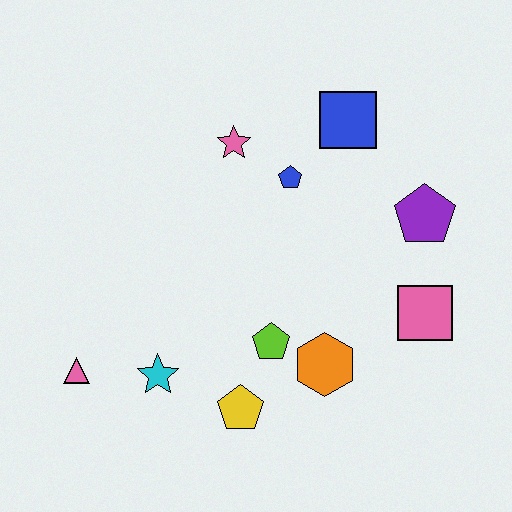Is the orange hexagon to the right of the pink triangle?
Yes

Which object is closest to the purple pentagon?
The pink square is closest to the purple pentagon.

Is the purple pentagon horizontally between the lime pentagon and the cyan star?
No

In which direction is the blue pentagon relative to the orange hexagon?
The blue pentagon is above the orange hexagon.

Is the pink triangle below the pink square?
Yes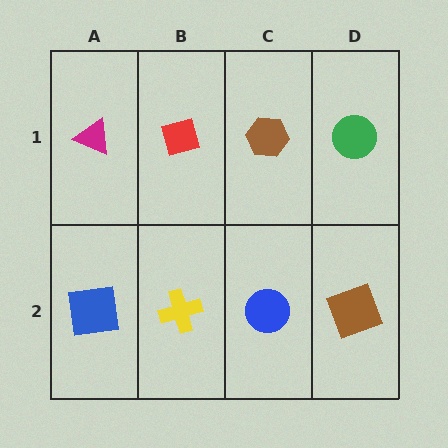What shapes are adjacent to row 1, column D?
A brown square (row 2, column D), a brown hexagon (row 1, column C).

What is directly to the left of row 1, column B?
A magenta triangle.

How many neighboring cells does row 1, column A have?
2.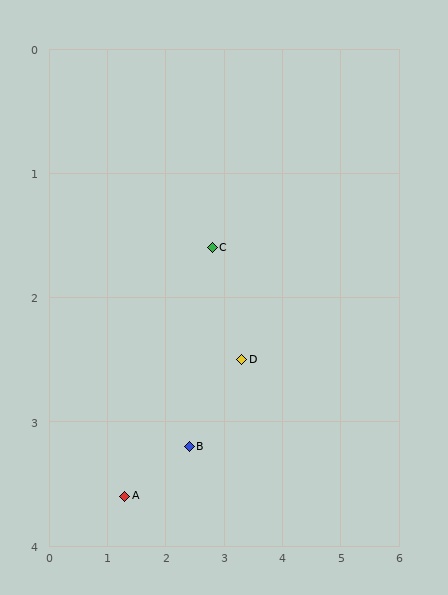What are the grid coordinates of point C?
Point C is at approximately (2.8, 1.6).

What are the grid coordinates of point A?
Point A is at approximately (1.3, 3.6).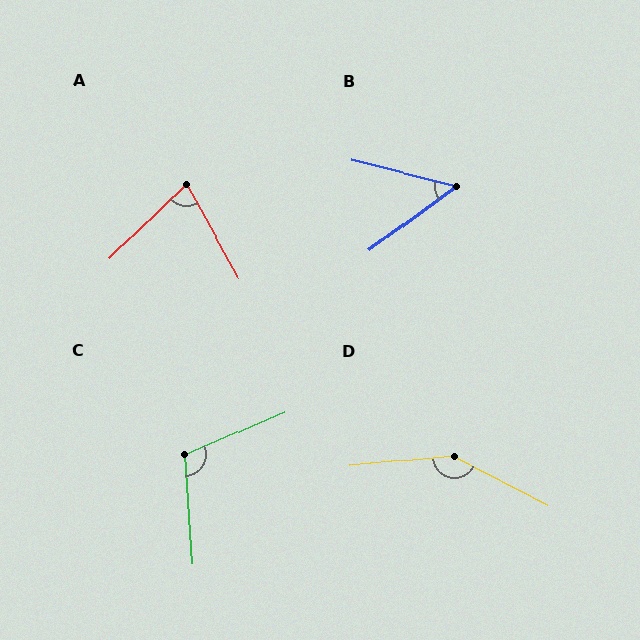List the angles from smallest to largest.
B (50°), A (75°), C (109°), D (147°).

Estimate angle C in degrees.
Approximately 109 degrees.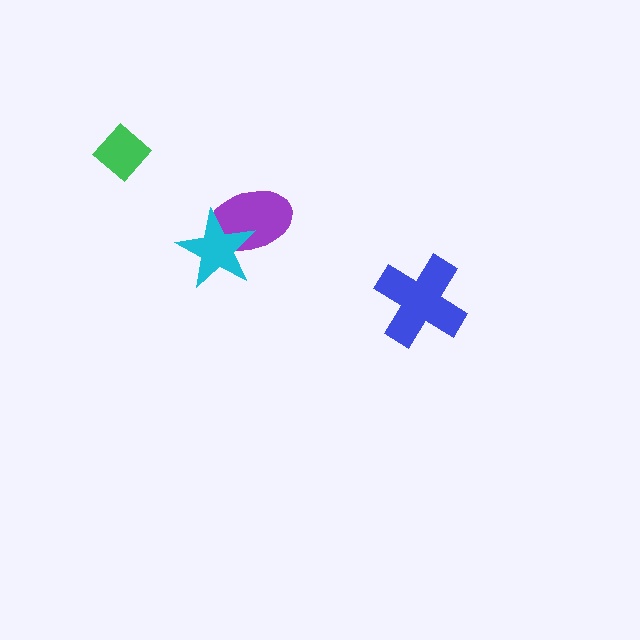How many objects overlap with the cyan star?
1 object overlaps with the cyan star.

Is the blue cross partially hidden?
No, no other shape covers it.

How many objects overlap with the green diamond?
0 objects overlap with the green diamond.